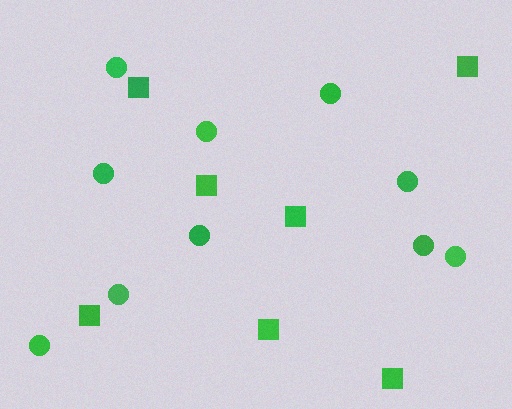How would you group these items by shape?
There are 2 groups: one group of squares (7) and one group of circles (10).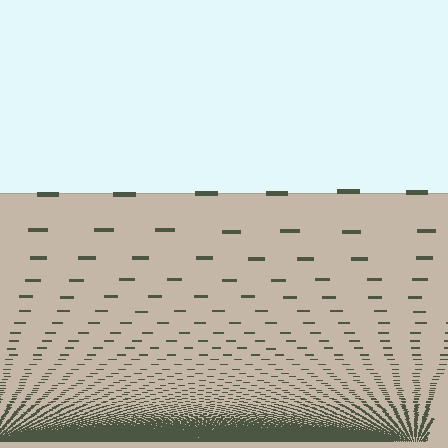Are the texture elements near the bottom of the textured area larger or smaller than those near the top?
Smaller. The gradient is inverted — elements near the bottom are smaller and denser.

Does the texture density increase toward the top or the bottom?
Density increases toward the bottom.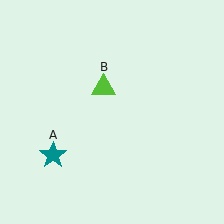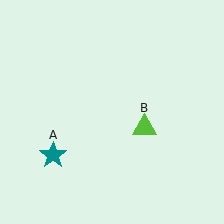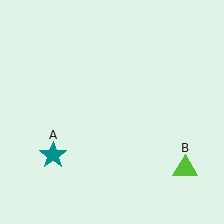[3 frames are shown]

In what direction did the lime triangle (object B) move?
The lime triangle (object B) moved down and to the right.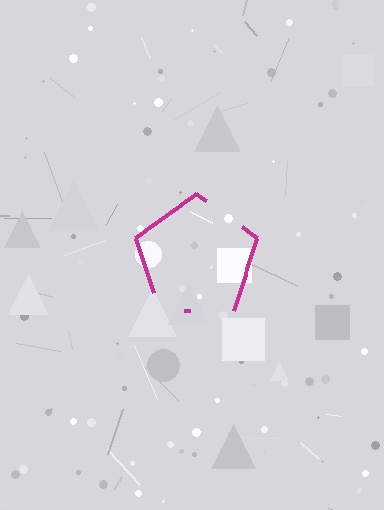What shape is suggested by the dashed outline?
The dashed outline suggests a pentagon.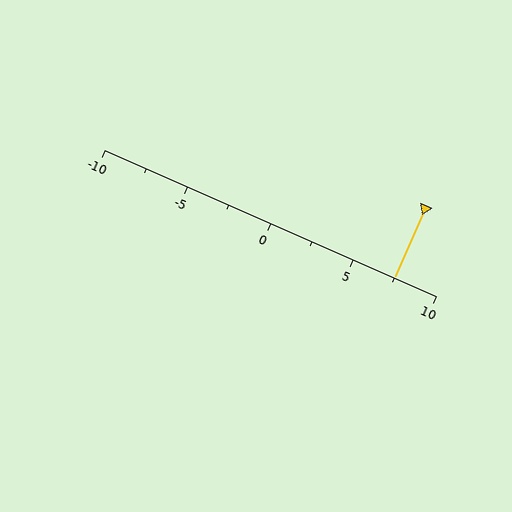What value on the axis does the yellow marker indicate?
The marker indicates approximately 7.5.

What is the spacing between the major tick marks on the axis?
The major ticks are spaced 5 apart.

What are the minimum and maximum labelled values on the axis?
The axis runs from -10 to 10.